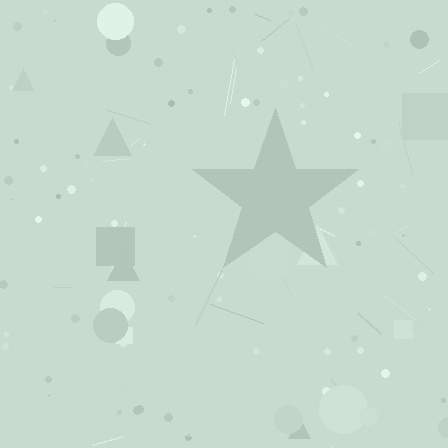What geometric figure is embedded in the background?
A star is embedded in the background.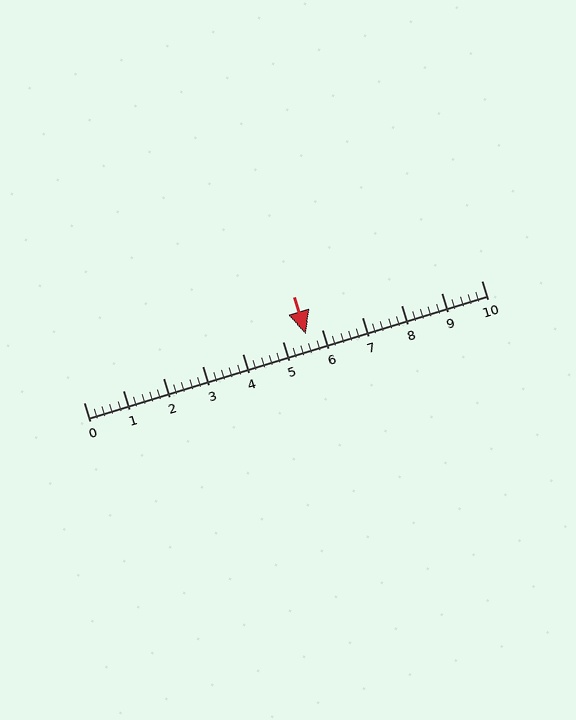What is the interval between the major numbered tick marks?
The major tick marks are spaced 1 units apart.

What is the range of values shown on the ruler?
The ruler shows values from 0 to 10.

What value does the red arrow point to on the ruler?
The red arrow points to approximately 5.6.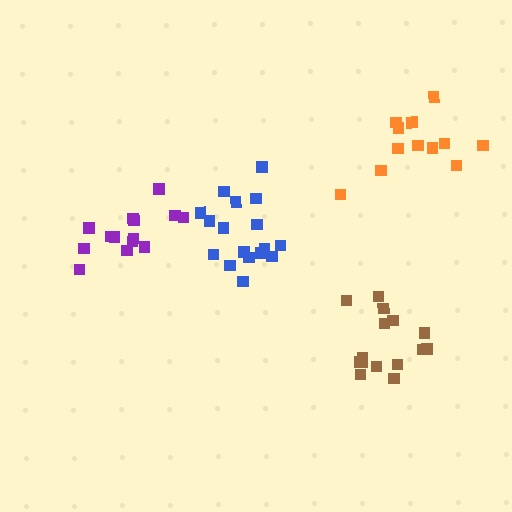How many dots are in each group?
Group 1: 12 dots, Group 2: 17 dots, Group 3: 14 dots, Group 4: 15 dots (58 total).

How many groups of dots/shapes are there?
There are 4 groups.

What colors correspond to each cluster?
The clusters are colored: orange, blue, purple, brown.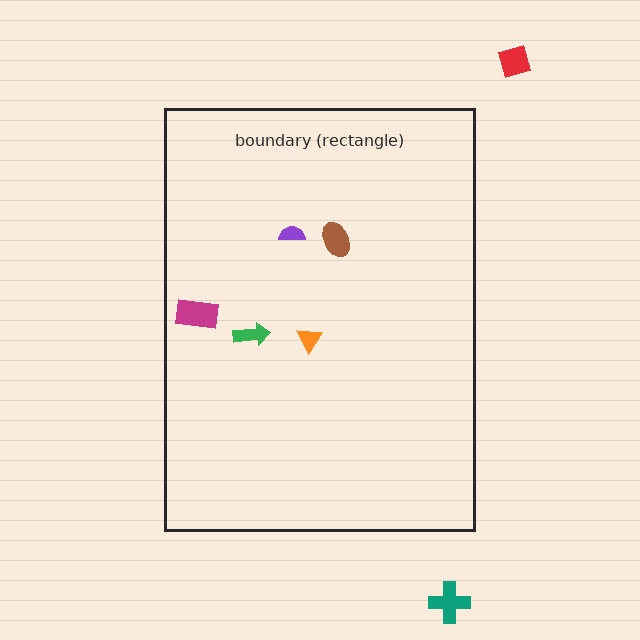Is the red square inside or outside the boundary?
Outside.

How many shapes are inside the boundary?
5 inside, 2 outside.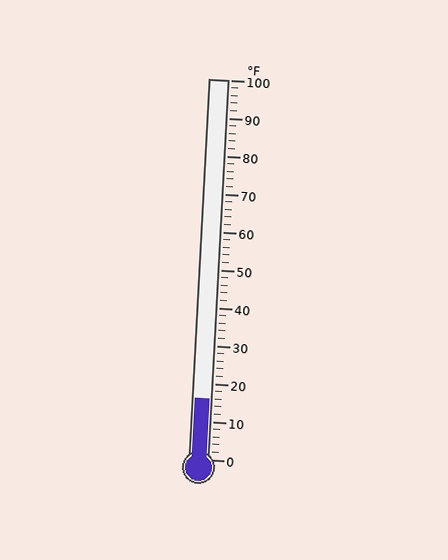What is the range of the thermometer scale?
The thermometer scale ranges from 0°F to 100°F.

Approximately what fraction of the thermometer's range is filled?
The thermometer is filled to approximately 15% of its range.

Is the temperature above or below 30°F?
The temperature is below 30°F.